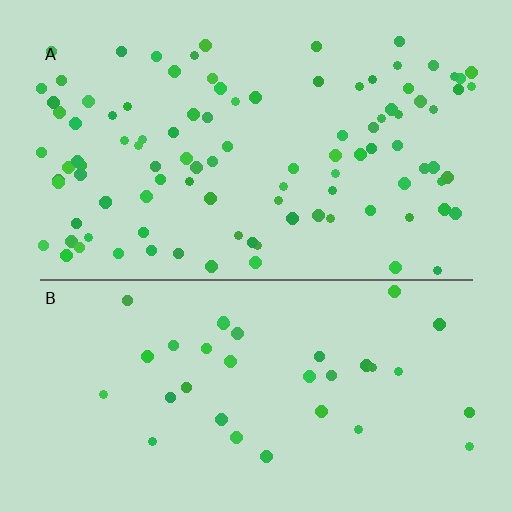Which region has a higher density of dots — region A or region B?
A (the top).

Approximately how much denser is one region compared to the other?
Approximately 3.0× — region A over region B.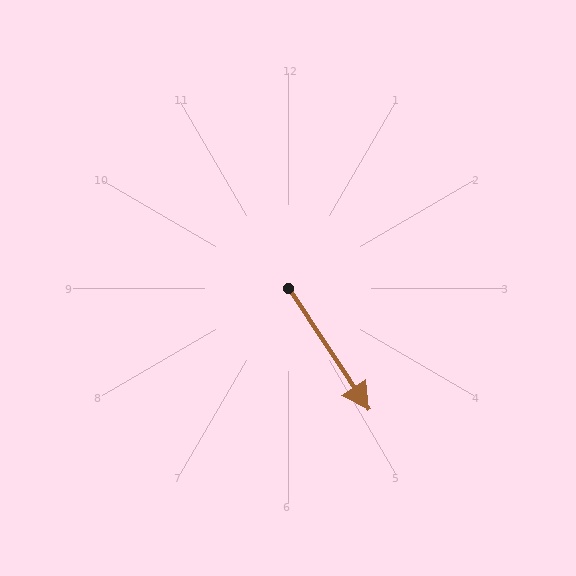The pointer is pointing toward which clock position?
Roughly 5 o'clock.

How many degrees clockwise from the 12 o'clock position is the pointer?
Approximately 147 degrees.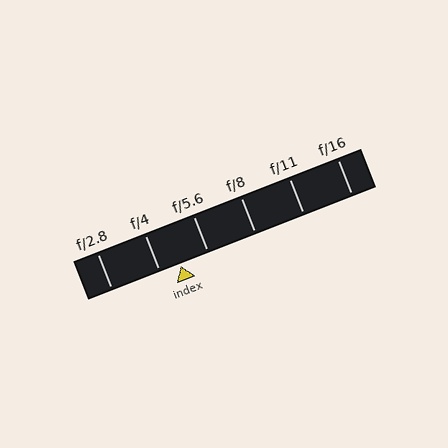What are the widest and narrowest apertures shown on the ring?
The widest aperture shown is f/2.8 and the narrowest is f/16.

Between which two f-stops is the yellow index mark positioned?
The index mark is between f/4 and f/5.6.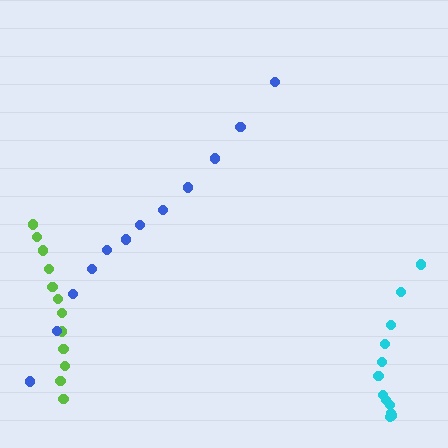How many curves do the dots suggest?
There are 3 distinct paths.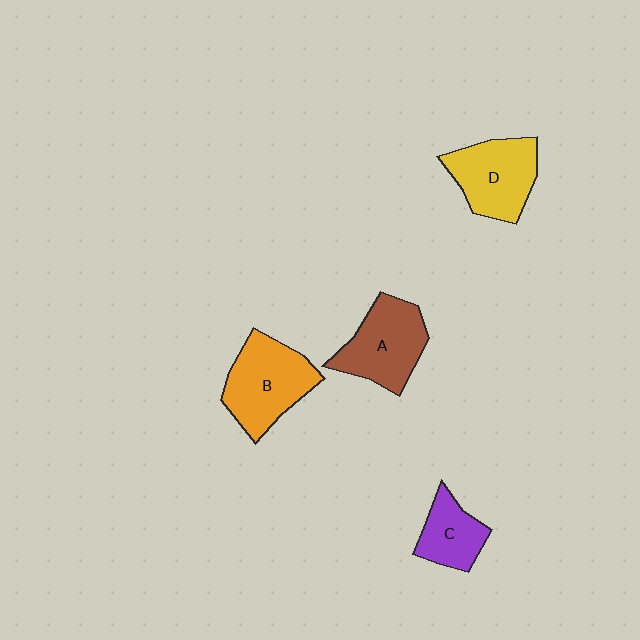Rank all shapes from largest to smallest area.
From largest to smallest: B (orange), A (brown), D (yellow), C (purple).